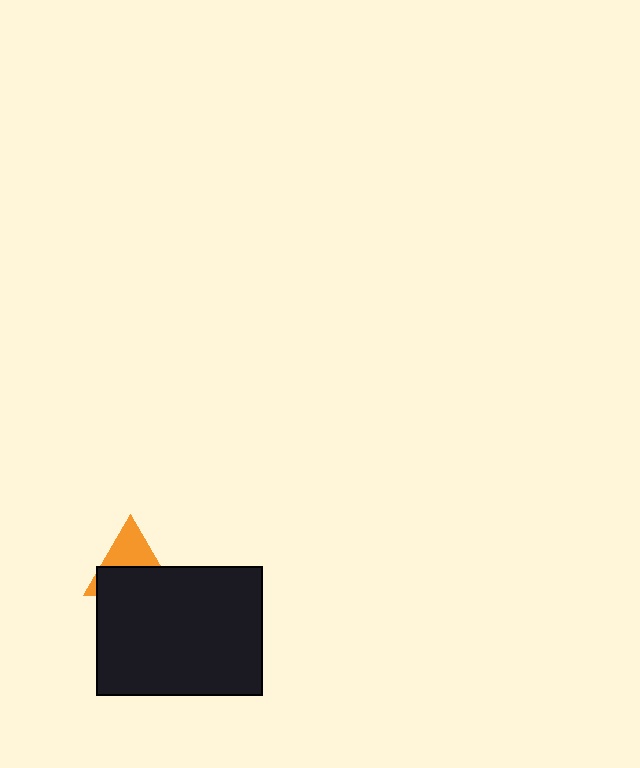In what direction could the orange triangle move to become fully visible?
The orange triangle could move up. That would shift it out from behind the black rectangle entirely.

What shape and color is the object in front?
The object in front is a black rectangle.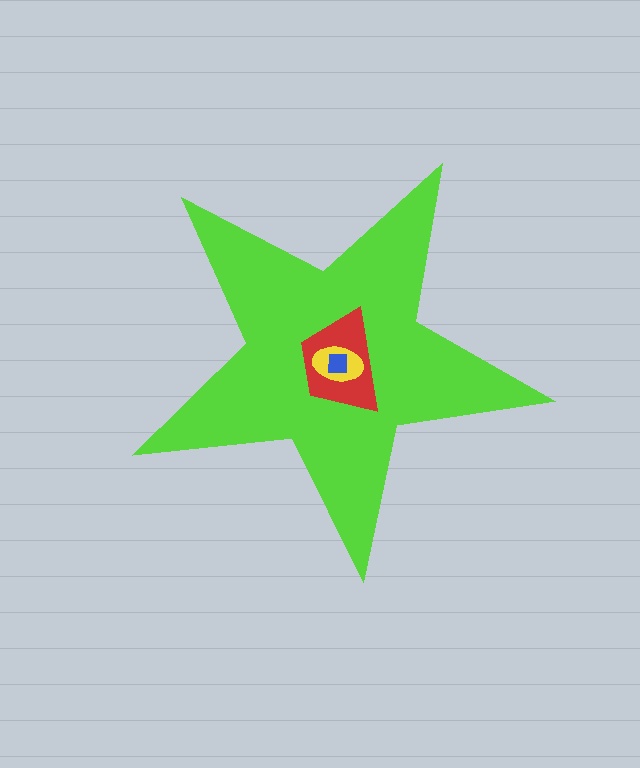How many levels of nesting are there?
4.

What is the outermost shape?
The lime star.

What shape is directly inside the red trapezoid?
The yellow ellipse.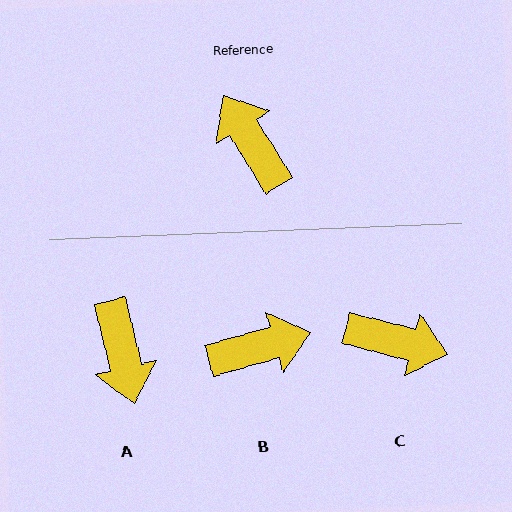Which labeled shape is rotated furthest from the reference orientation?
A, about 161 degrees away.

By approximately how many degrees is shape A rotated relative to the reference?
Approximately 161 degrees counter-clockwise.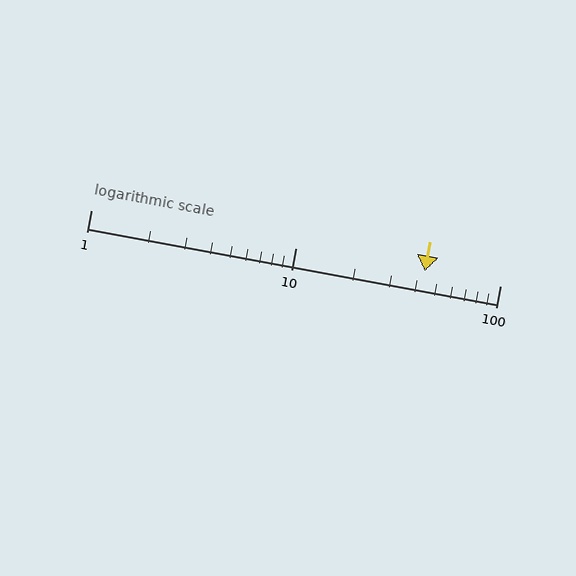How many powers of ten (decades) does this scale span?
The scale spans 2 decades, from 1 to 100.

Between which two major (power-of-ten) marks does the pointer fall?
The pointer is between 10 and 100.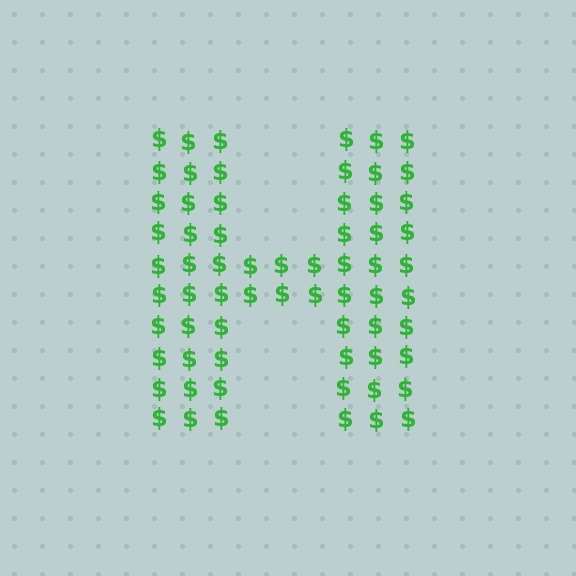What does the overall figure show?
The overall figure shows the letter H.